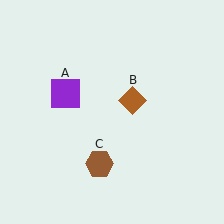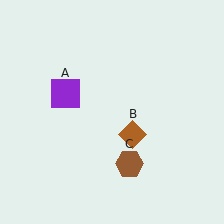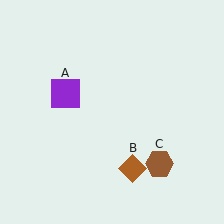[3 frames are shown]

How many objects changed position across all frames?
2 objects changed position: brown diamond (object B), brown hexagon (object C).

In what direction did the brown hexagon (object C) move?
The brown hexagon (object C) moved right.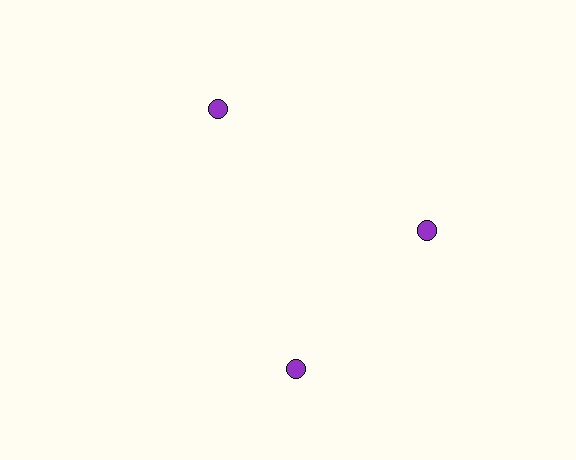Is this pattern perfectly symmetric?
No. The 3 purple circles are arranged in a ring, but one element near the 7 o'clock position is rotated out of alignment along the ring, breaking the 3-fold rotational symmetry.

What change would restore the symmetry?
The symmetry would be restored by rotating it back into even spacing with its neighbors so that all 3 circles sit at equal angles and equal distance from the center.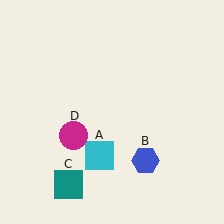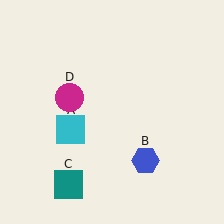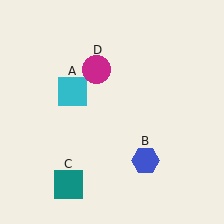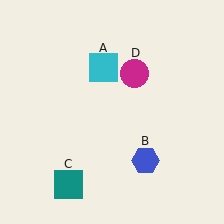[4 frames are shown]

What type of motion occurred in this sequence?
The cyan square (object A), magenta circle (object D) rotated clockwise around the center of the scene.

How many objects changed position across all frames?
2 objects changed position: cyan square (object A), magenta circle (object D).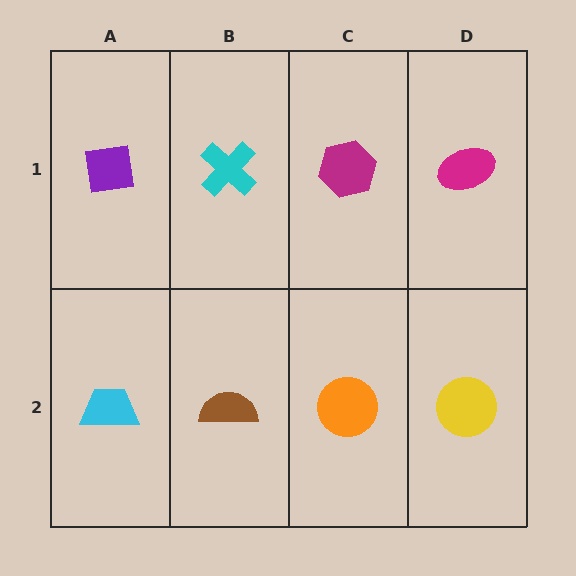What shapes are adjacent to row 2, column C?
A magenta hexagon (row 1, column C), a brown semicircle (row 2, column B), a yellow circle (row 2, column D).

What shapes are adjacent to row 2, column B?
A cyan cross (row 1, column B), a cyan trapezoid (row 2, column A), an orange circle (row 2, column C).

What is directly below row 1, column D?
A yellow circle.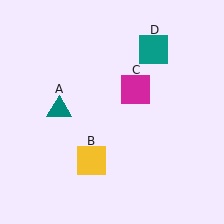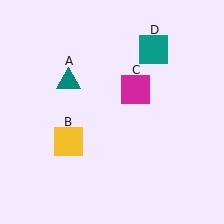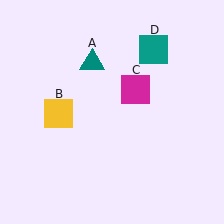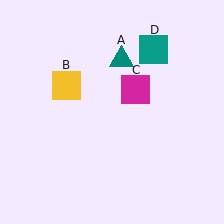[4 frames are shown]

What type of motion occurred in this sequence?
The teal triangle (object A), yellow square (object B) rotated clockwise around the center of the scene.